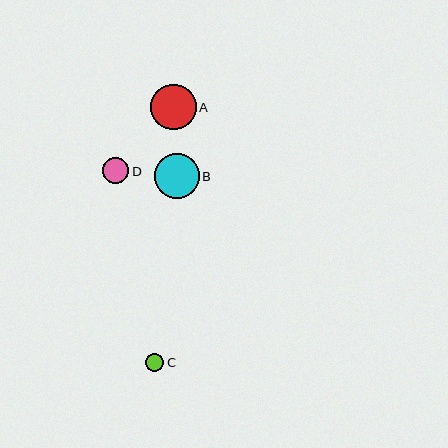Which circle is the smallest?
Circle C is the smallest with a size of approximately 18 pixels.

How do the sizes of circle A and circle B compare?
Circle A and circle B are approximately the same size.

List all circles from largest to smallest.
From largest to smallest: A, B, D, C.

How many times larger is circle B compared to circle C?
Circle B is approximately 2.5 times the size of circle C.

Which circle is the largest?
Circle A is the largest with a size of approximately 46 pixels.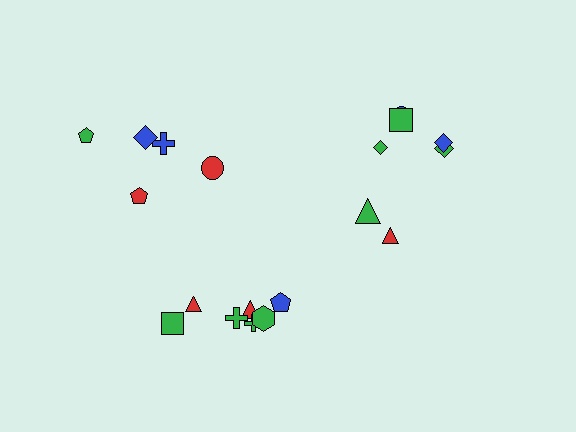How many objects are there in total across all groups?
There are 19 objects.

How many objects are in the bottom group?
There are 7 objects.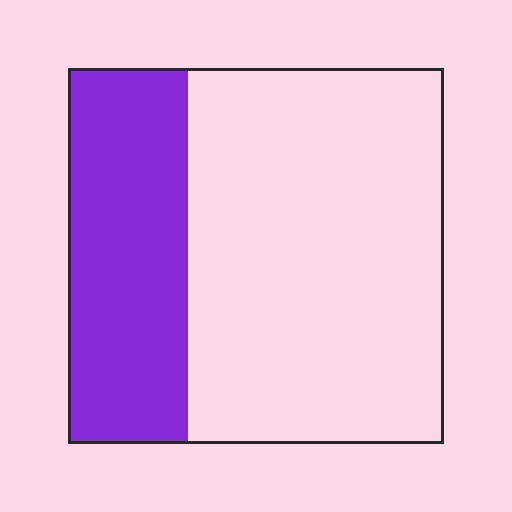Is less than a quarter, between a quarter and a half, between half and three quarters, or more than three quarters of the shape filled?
Between a quarter and a half.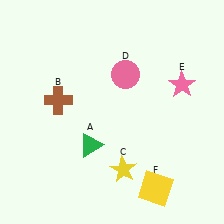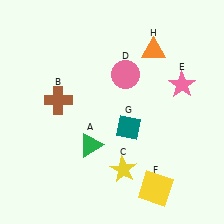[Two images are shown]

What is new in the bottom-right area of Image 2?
A teal diamond (G) was added in the bottom-right area of Image 2.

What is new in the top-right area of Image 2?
An orange triangle (H) was added in the top-right area of Image 2.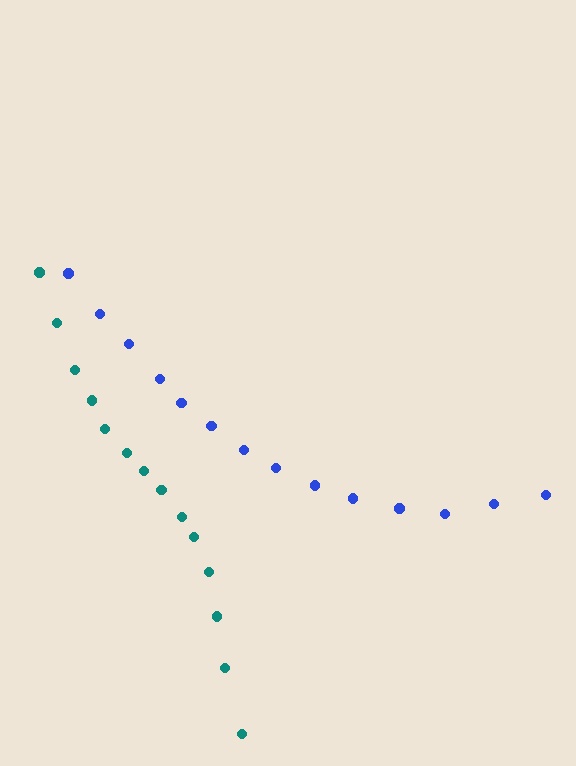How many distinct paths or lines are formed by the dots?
There are 2 distinct paths.